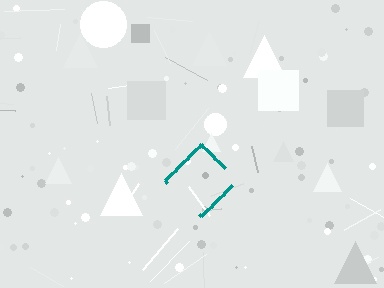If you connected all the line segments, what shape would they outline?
They would outline a diamond.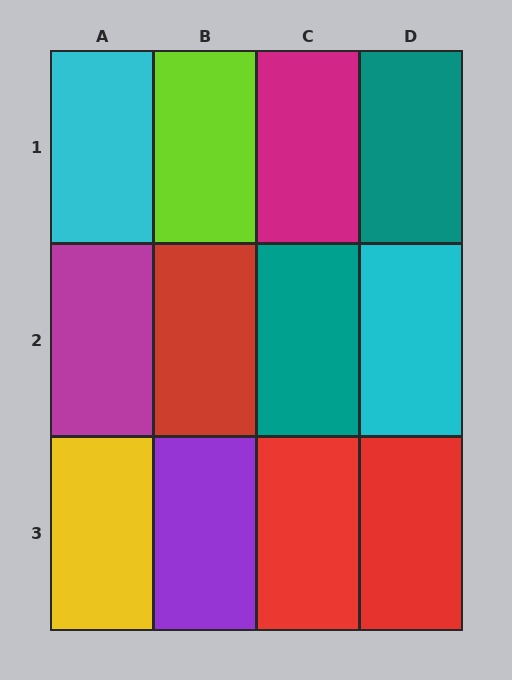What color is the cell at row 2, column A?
Magenta.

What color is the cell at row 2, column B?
Red.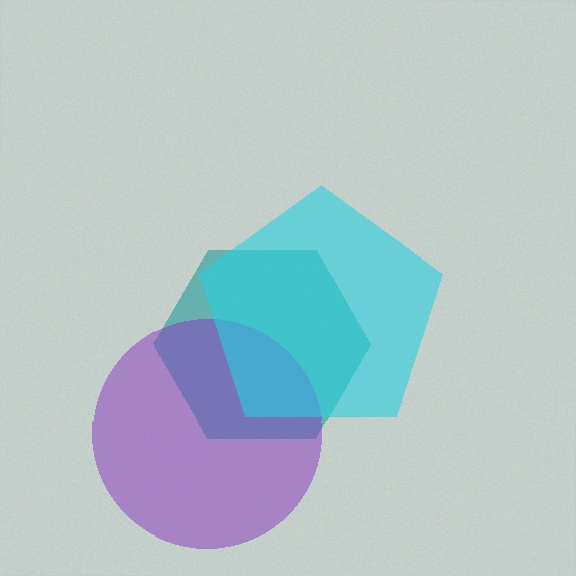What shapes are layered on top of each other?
The layered shapes are: a teal hexagon, a purple circle, a cyan pentagon.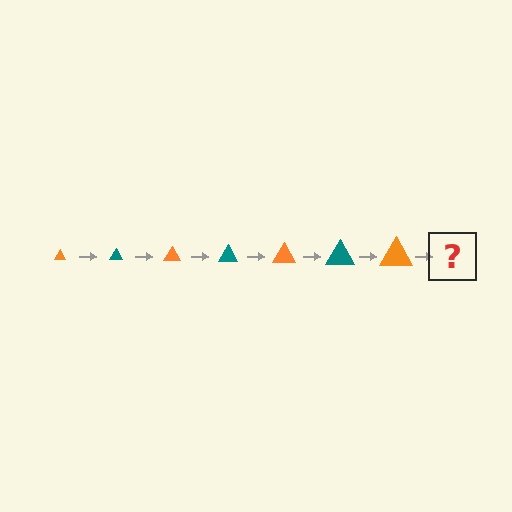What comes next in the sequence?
The next element should be a teal triangle, larger than the previous one.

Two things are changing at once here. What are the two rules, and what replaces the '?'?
The two rules are that the triangle grows larger each step and the color cycles through orange and teal. The '?' should be a teal triangle, larger than the previous one.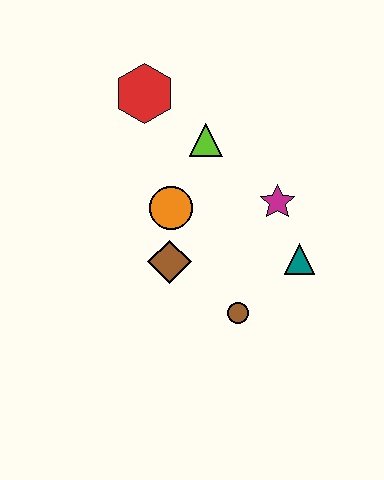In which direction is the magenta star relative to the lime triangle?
The magenta star is to the right of the lime triangle.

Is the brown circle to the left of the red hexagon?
No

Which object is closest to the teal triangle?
The magenta star is closest to the teal triangle.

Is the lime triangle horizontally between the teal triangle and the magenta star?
No